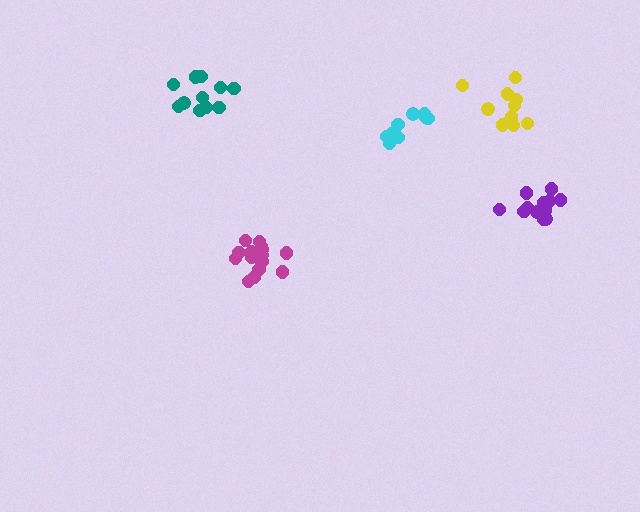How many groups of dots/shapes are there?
There are 5 groups.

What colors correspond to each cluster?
The clusters are colored: cyan, magenta, teal, yellow, purple.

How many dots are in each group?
Group 1: 9 dots, Group 2: 15 dots, Group 3: 11 dots, Group 4: 11 dots, Group 5: 14 dots (60 total).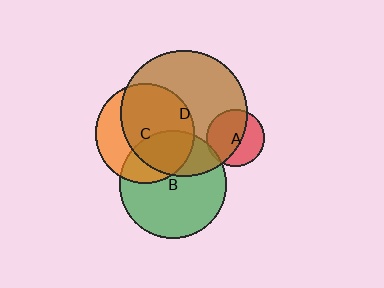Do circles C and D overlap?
Yes.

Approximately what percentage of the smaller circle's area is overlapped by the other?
Approximately 65%.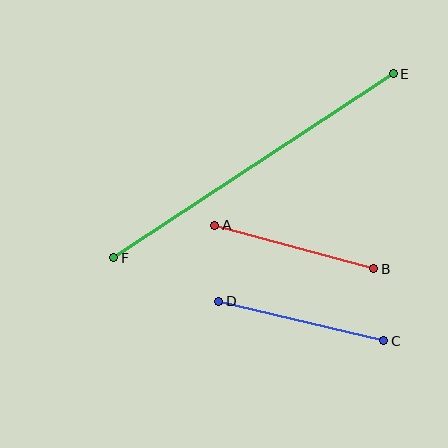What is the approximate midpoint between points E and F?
The midpoint is at approximately (254, 166) pixels.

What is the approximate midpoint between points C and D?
The midpoint is at approximately (301, 321) pixels.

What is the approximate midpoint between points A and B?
The midpoint is at approximately (294, 247) pixels.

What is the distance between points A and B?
The distance is approximately 165 pixels.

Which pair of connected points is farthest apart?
Points E and F are farthest apart.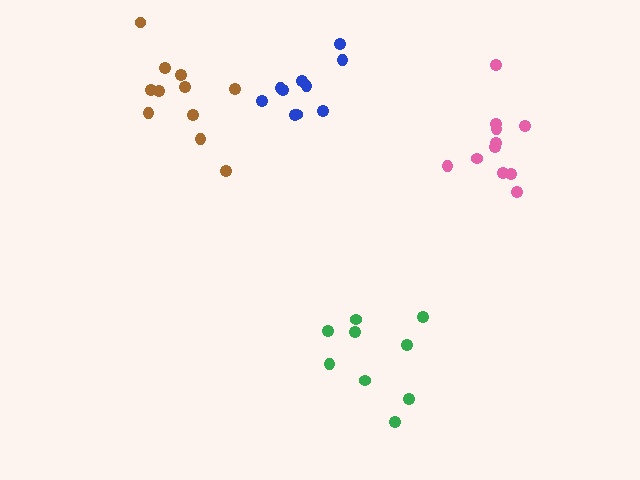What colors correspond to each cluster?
The clusters are colored: pink, blue, brown, green.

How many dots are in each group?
Group 1: 11 dots, Group 2: 10 dots, Group 3: 11 dots, Group 4: 9 dots (41 total).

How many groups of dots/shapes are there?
There are 4 groups.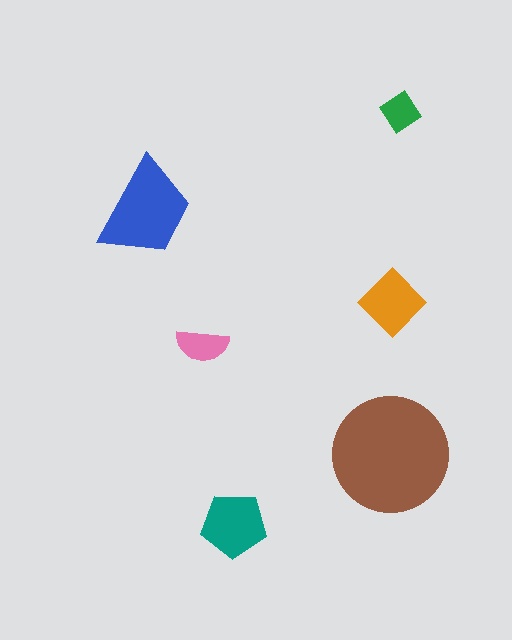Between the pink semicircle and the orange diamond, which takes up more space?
The orange diamond.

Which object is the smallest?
The green diamond.